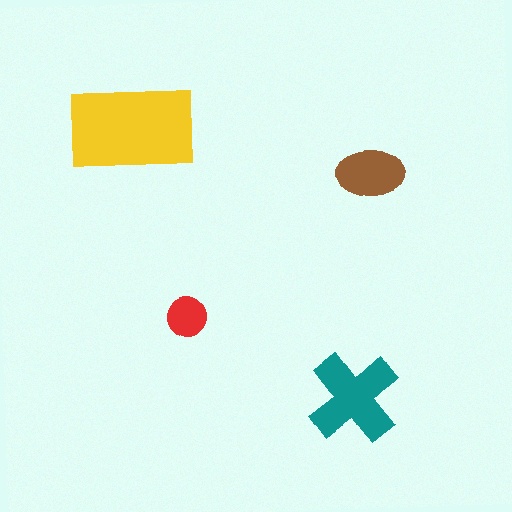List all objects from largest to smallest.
The yellow rectangle, the teal cross, the brown ellipse, the red circle.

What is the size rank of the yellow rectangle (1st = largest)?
1st.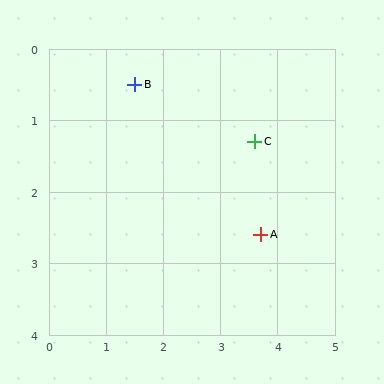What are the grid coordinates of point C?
Point C is at approximately (3.6, 1.3).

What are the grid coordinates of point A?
Point A is at approximately (3.7, 2.6).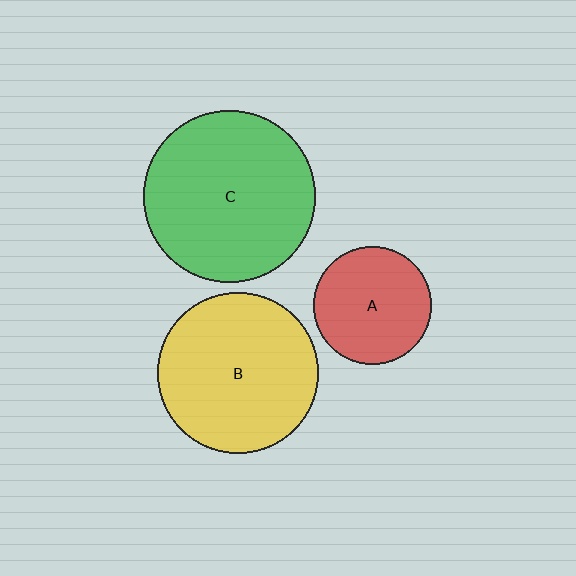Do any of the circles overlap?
No, none of the circles overlap.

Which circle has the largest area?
Circle C (green).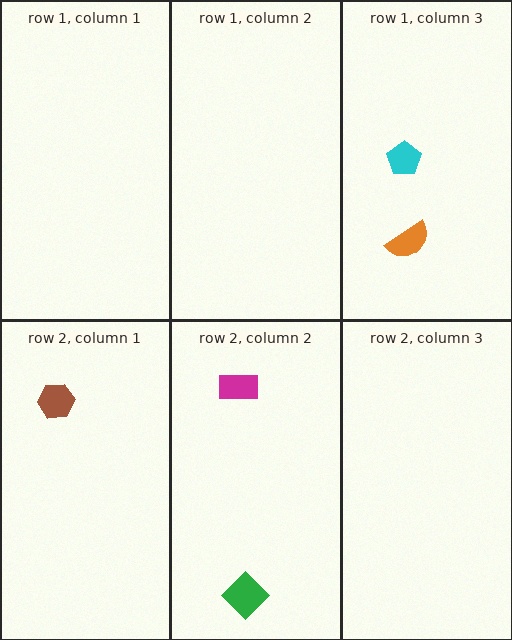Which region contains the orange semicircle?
The row 1, column 3 region.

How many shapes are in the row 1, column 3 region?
2.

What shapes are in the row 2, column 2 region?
The magenta rectangle, the green diamond.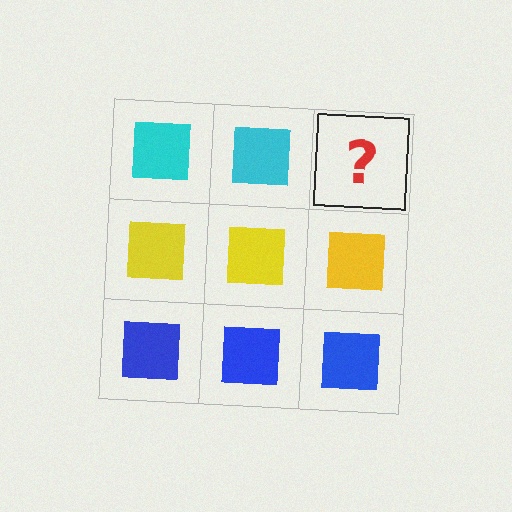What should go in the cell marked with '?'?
The missing cell should contain a cyan square.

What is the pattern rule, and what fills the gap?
The rule is that each row has a consistent color. The gap should be filled with a cyan square.